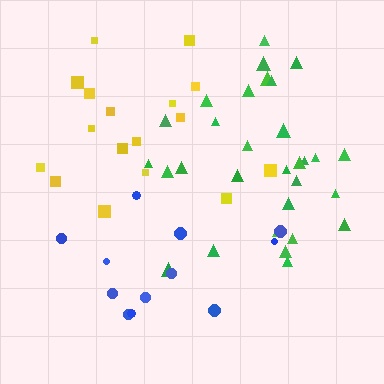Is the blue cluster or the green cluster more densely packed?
Green.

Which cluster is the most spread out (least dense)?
Blue.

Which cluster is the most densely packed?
Green.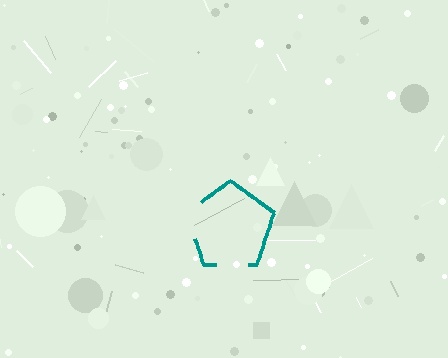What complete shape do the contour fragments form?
The contour fragments form a pentagon.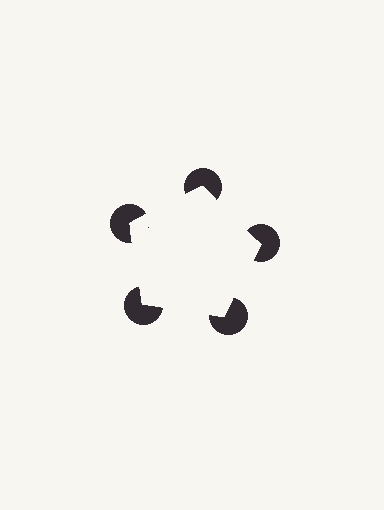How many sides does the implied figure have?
5 sides.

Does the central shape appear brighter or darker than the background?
It typically appears slightly brighter than the background, even though no actual brightness change is drawn.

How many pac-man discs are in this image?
There are 5 — one at each vertex of the illusory pentagon.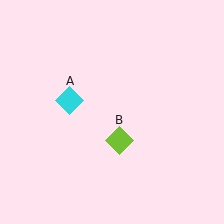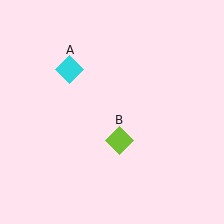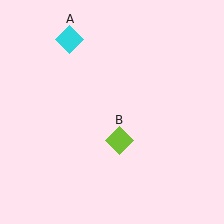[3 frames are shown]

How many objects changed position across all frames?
1 object changed position: cyan diamond (object A).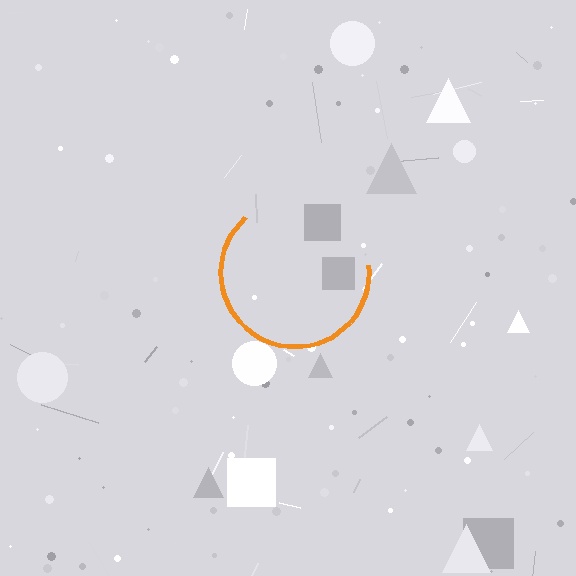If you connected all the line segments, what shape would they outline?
They would outline a circle.